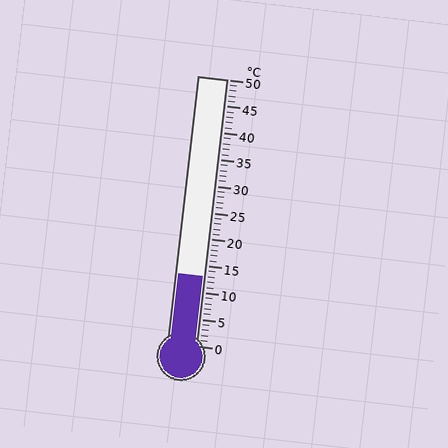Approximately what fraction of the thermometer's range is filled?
The thermometer is filled to approximately 25% of its range.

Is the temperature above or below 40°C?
The temperature is below 40°C.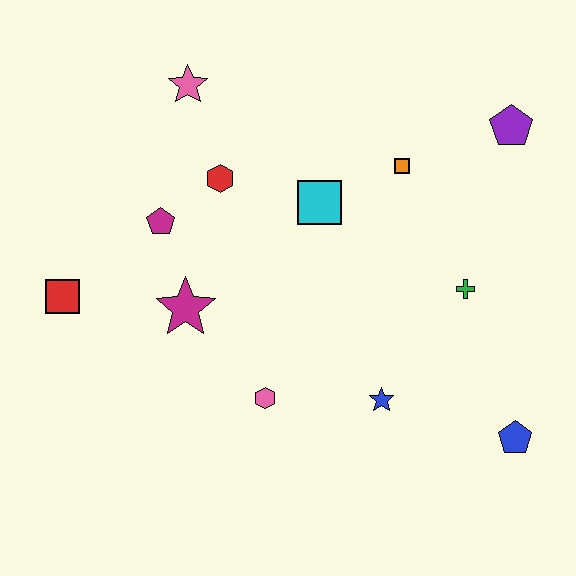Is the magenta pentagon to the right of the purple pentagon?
No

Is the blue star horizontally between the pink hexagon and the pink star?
No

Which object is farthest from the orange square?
The red square is farthest from the orange square.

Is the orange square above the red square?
Yes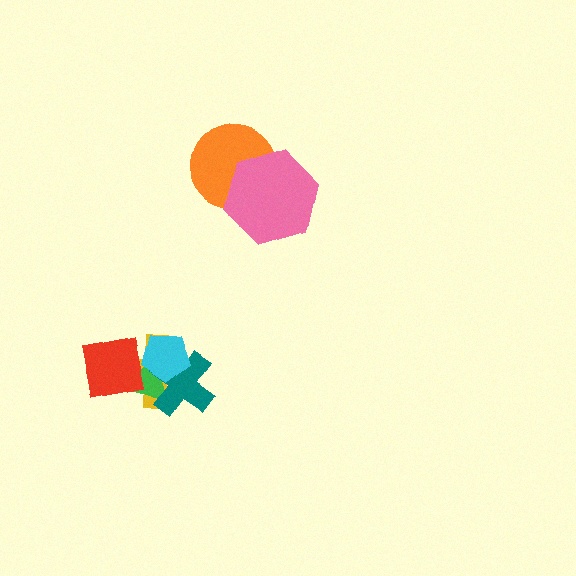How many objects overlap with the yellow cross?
4 objects overlap with the yellow cross.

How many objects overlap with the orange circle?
1 object overlaps with the orange circle.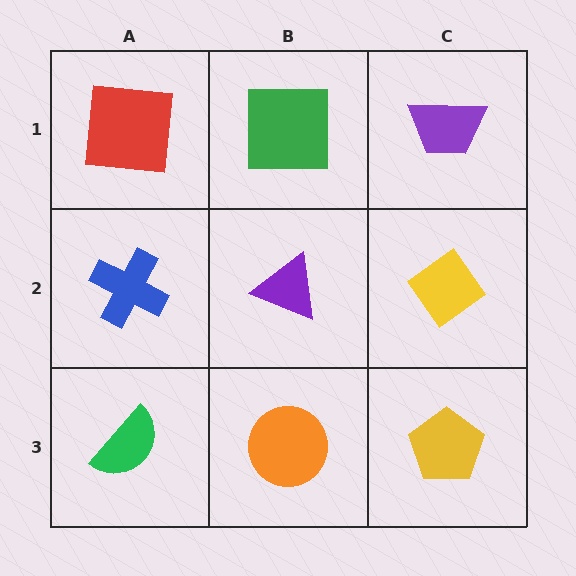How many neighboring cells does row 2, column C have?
3.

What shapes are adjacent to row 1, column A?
A blue cross (row 2, column A), a green square (row 1, column B).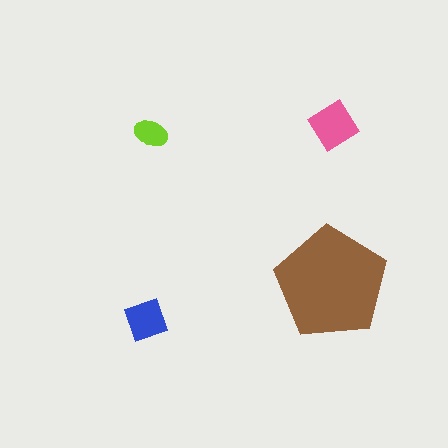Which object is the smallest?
The lime ellipse.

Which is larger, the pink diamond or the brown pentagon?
The brown pentagon.